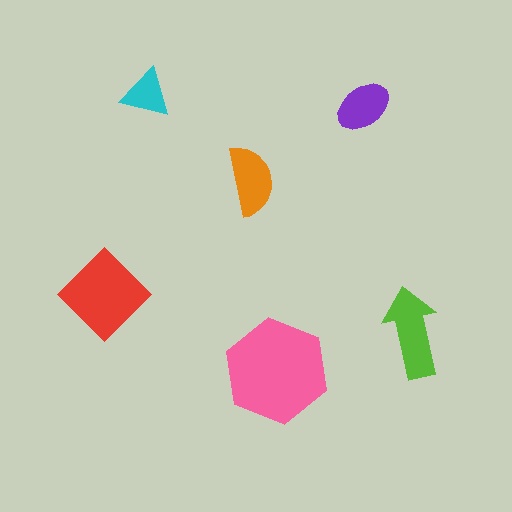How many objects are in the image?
There are 6 objects in the image.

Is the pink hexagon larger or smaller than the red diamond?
Larger.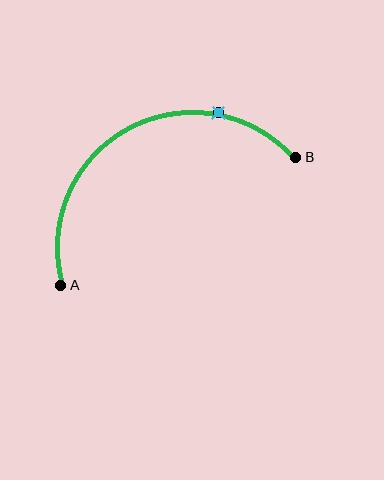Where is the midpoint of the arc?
The arc midpoint is the point on the curve farthest from the straight line joining A and B. It sits above that line.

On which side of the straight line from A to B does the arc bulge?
The arc bulges above the straight line connecting A and B.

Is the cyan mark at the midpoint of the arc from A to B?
No. The cyan mark lies on the arc but is closer to endpoint B. The arc midpoint would be at the point on the curve equidistant along the arc from both A and B.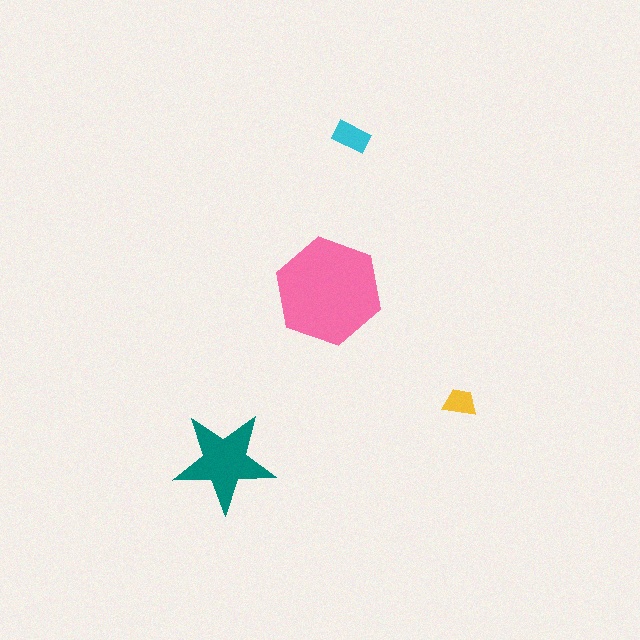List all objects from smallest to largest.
The yellow trapezoid, the cyan rectangle, the teal star, the pink hexagon.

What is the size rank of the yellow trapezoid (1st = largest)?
4th.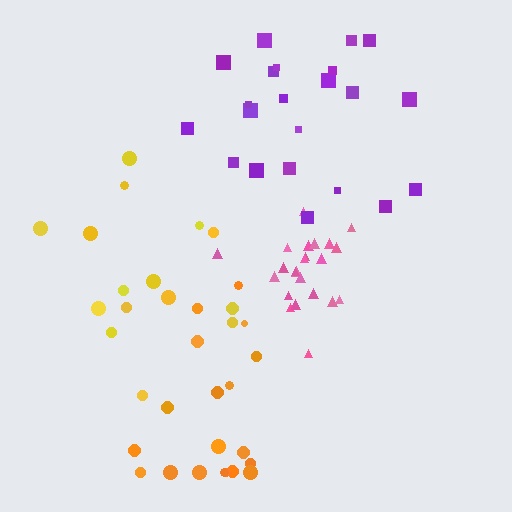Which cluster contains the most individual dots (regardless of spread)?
Pink (23).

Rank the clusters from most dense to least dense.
pink, purple, orange, yellow.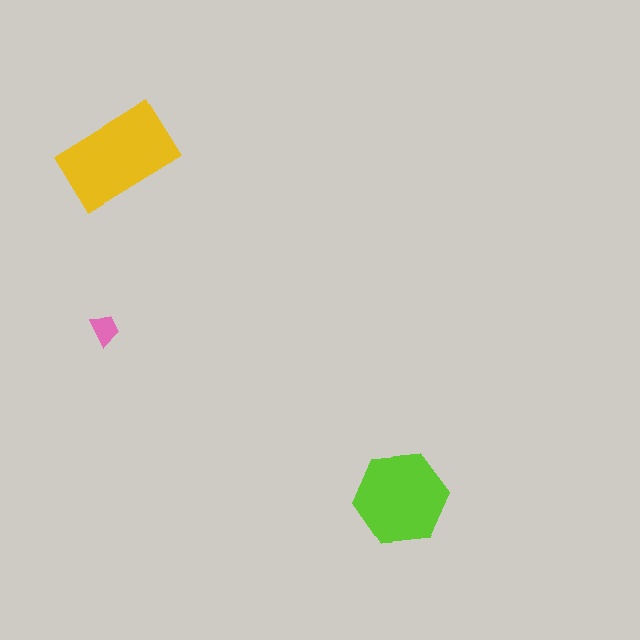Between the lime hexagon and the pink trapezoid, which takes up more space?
The lime hexagon.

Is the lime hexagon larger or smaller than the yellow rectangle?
Smaller.